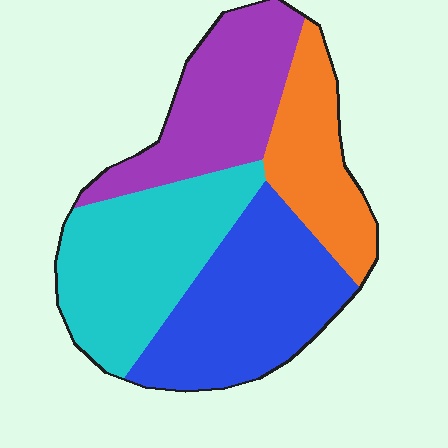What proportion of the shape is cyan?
Cyan covers roughly 30% of the shape.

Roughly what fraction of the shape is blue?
Blue takes up between a sixth and a third of the shape.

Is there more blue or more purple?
Blue.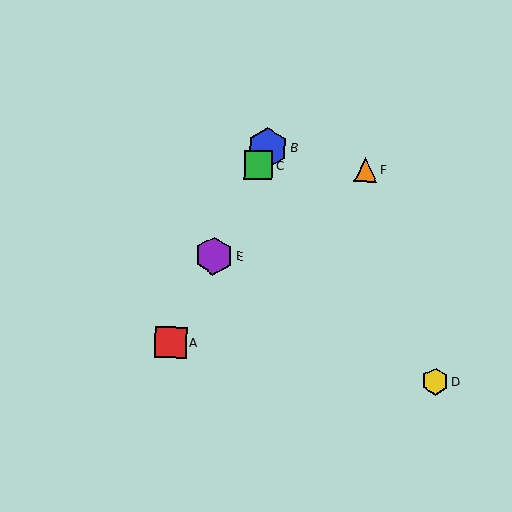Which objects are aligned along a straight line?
Objects A, B, C, E are aligned along a straight line.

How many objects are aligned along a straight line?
4 objects (A, B, C, E) are aligned along a straight line.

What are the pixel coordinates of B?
Object B is at (267, 148).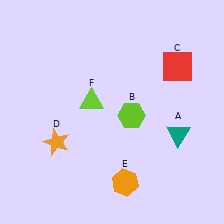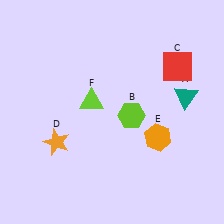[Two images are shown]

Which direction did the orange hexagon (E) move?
The orange hexagon (E) moved up.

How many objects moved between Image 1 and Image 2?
2 objects moved between the two images.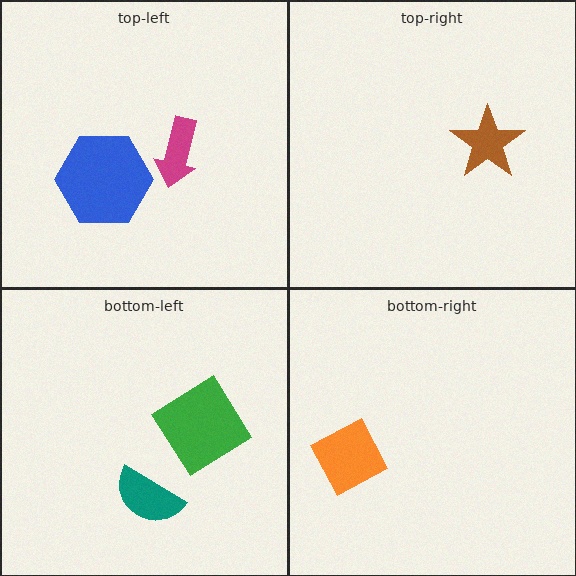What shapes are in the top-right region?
The brown star.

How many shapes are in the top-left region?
2.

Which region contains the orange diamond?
The bottom-right region.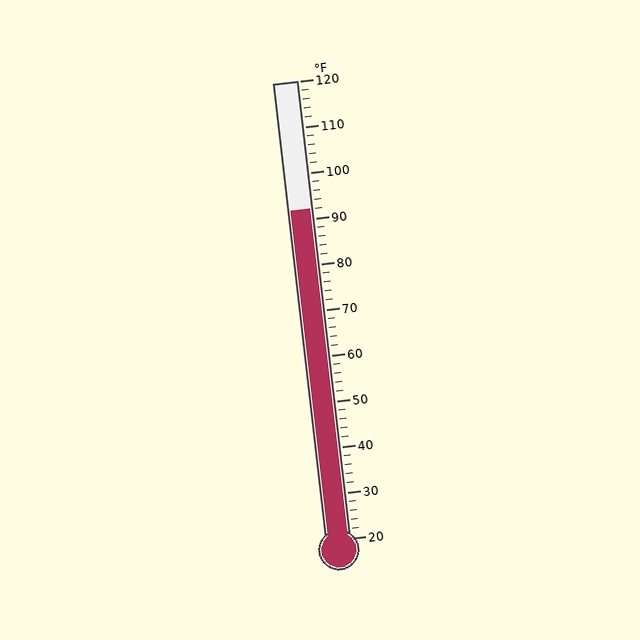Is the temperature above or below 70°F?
The temperature is above 70°F.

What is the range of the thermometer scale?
The thermometer scale ranges from 20°F to 120°F.